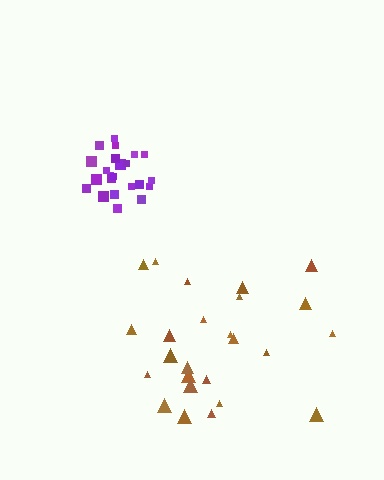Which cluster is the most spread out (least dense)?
Brown.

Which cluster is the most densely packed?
Purple.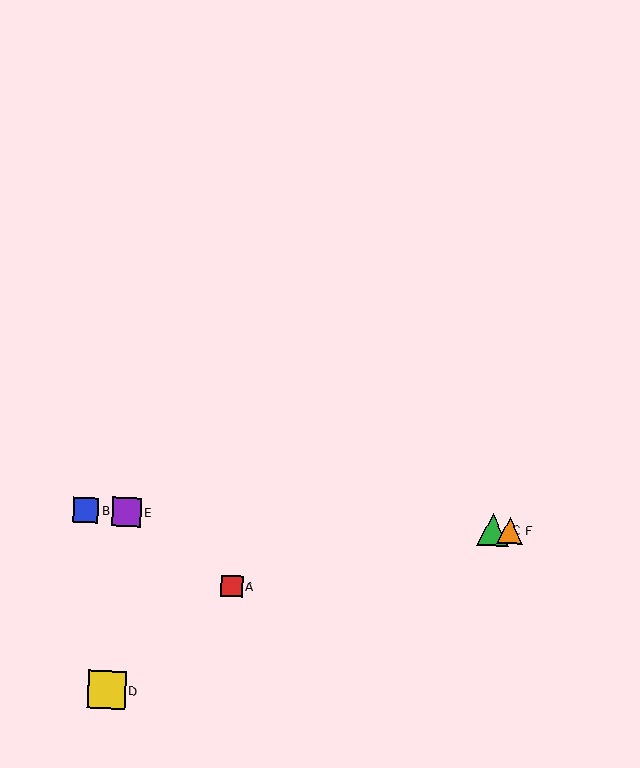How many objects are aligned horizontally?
4 objects (B, C, E, F) are aligned horizontally.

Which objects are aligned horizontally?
Objects B, C, E, F are aligned horizontally.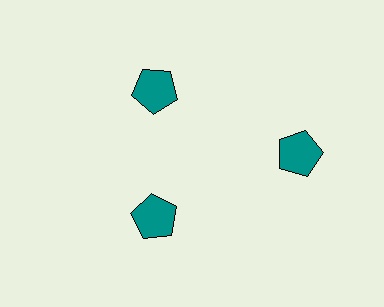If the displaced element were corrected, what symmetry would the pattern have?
It would have 3-fold rotational symmetry — the pattern would map onto itself every 120 degrees.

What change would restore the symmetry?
The symmetry would be restored by moving it inward, back onto the ring so that all 3 pentagons sit at equal angles and equal distance from the center.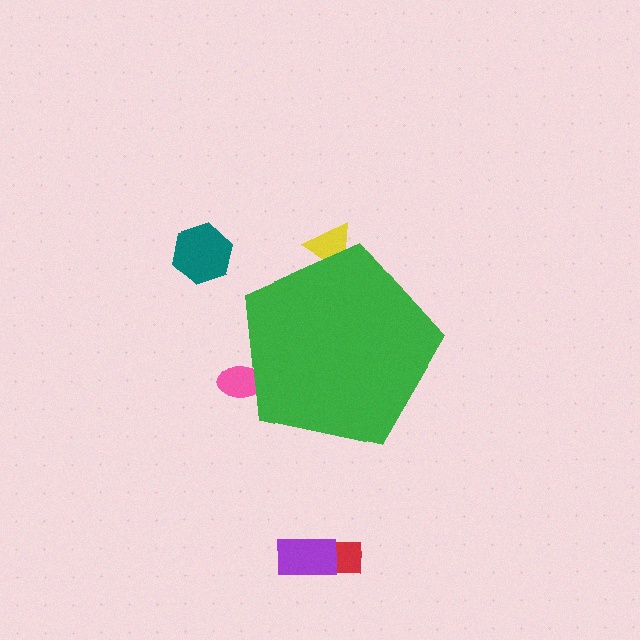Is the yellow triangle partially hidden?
Yes, the yellow triangle is partially hidden behind the green pentagon.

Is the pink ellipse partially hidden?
Yes, the pink ellipse is partially hidden behind the green pentagon.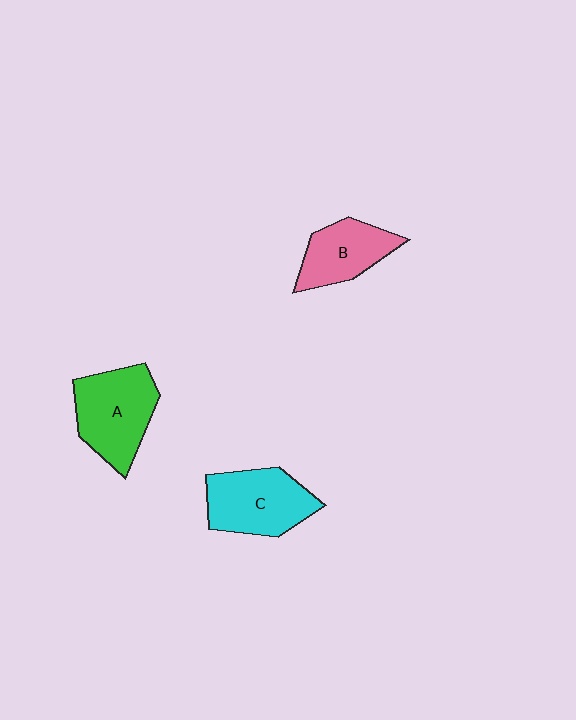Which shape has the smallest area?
Shape B (pink).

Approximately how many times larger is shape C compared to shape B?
Approximately 1.3 times.